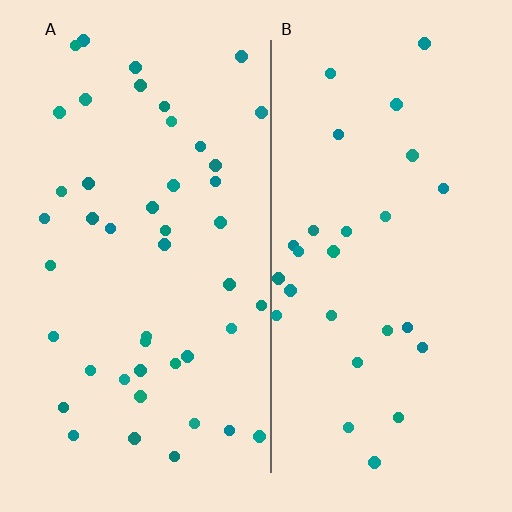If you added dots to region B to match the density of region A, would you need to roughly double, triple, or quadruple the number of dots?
Approximately double.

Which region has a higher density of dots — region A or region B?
A (the left).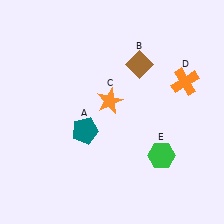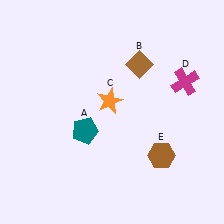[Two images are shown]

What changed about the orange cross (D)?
In Image 1, D is orange. In Image 2, it changed to magenta.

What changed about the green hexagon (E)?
In Image 1, E is green. In Image 2, it changed to brown.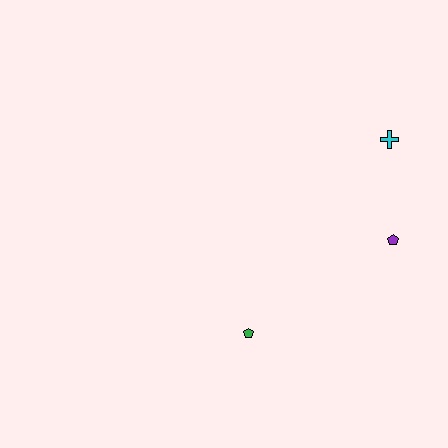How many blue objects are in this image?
There are no blue objects.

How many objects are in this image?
There are 3 objects.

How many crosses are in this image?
There is 1 cross.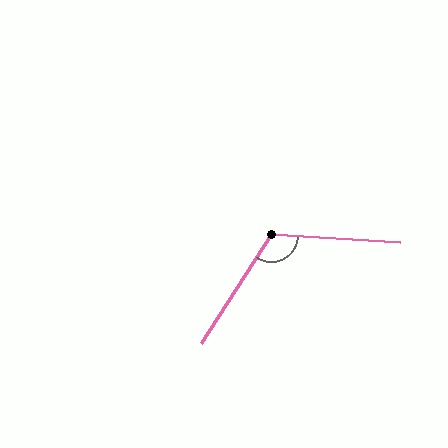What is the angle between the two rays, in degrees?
Approximately 119 degrees.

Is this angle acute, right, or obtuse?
It is obtuse.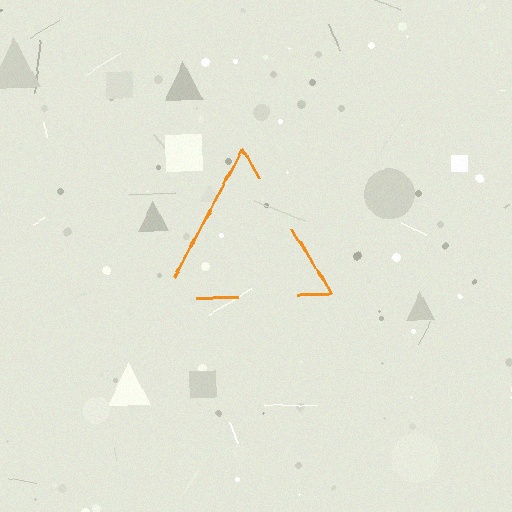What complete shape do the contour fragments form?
The contour fragments form a triangle.